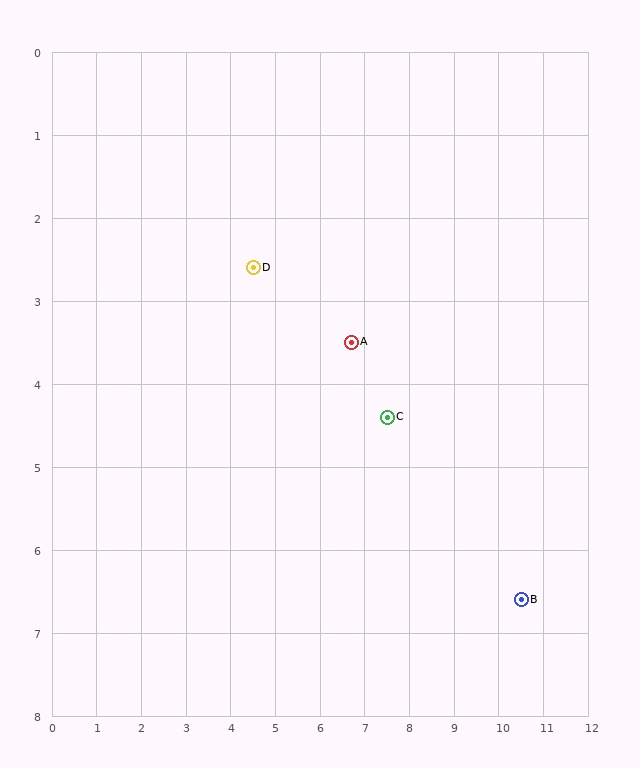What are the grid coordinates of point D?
Point D is at approximately (4.5, 2.6).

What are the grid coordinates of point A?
Point A is at approximately (6.7, 3.5).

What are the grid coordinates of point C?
Point C is at approximately (7.5, 4.4).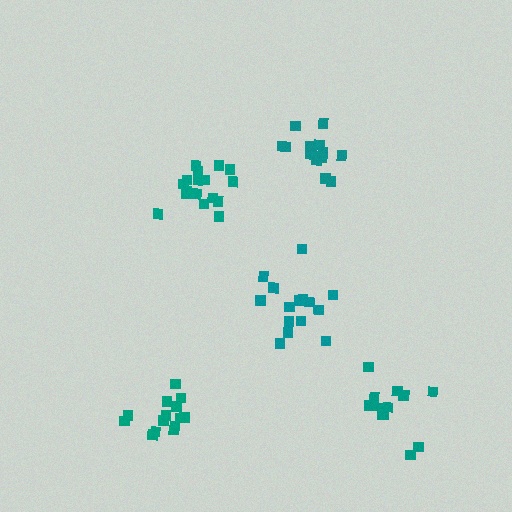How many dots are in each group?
Group 1: 14 dots, Group 2: 17 dots, Group 3: 15 dots, Group 4: 15 dots, Group 5: 13 dots (74 total).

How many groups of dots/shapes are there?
There are 5 groups.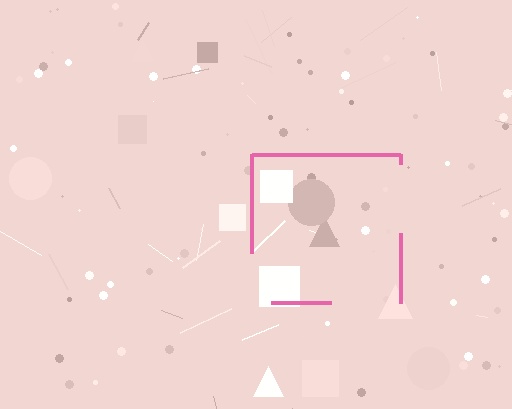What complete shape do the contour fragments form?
The contour fragments form a square.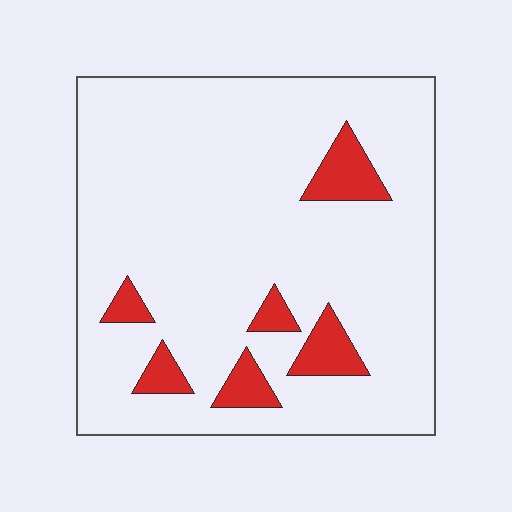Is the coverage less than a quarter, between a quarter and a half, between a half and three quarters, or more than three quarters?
Less than a quarter.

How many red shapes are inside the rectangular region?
6.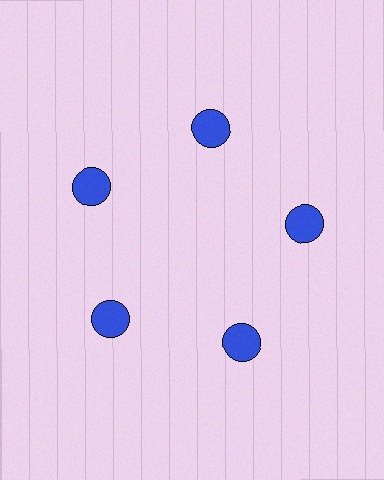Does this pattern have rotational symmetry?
Yes, this pattern has 5-fold rotational symmetry. It looks the same after rotating 72 degrees around the center.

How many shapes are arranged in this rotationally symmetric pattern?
There are 5 shapes, arranged in 5 groups of 1.